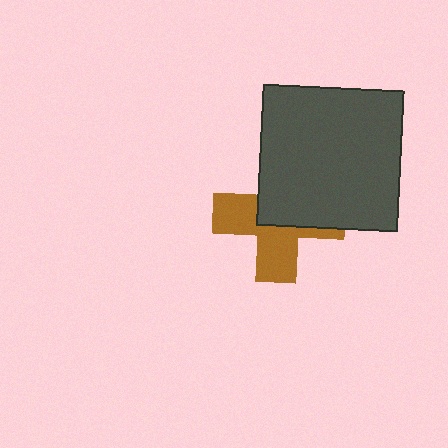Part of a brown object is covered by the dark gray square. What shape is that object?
It is a cross.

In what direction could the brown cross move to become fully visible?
The brown cross could move toward the lower-left. That would shift it out from behind the dark gray square entirely.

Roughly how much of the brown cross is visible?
About half of it is visible (roughly 50%).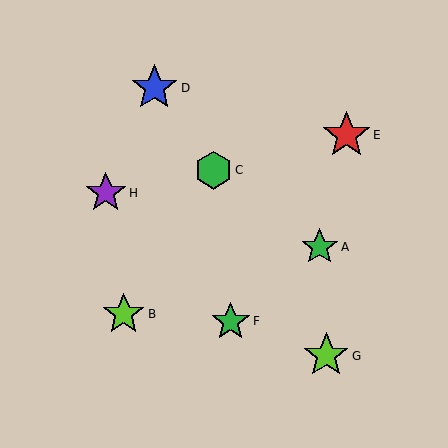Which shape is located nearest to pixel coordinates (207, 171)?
The green hexagon (labeled C) at (213, 170) is nearest to that location.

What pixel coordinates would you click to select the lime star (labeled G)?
Click at (326, 356) to select the lime star G.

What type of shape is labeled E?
Shape E is a red star.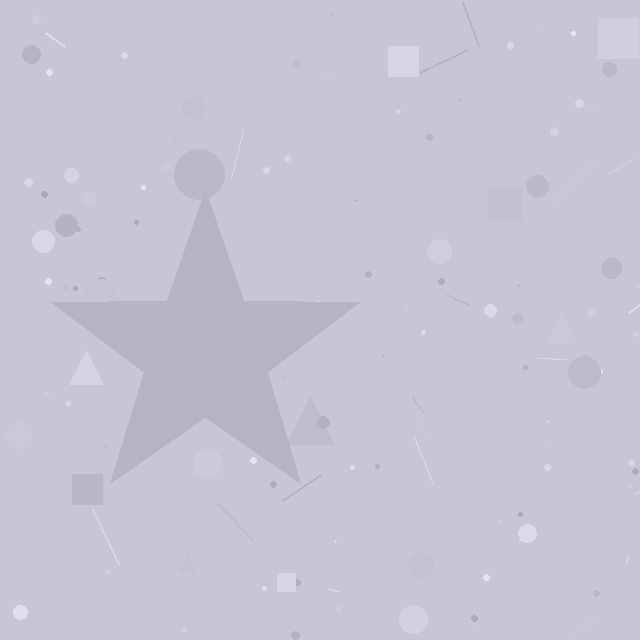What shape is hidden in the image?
A star is hidden in the image.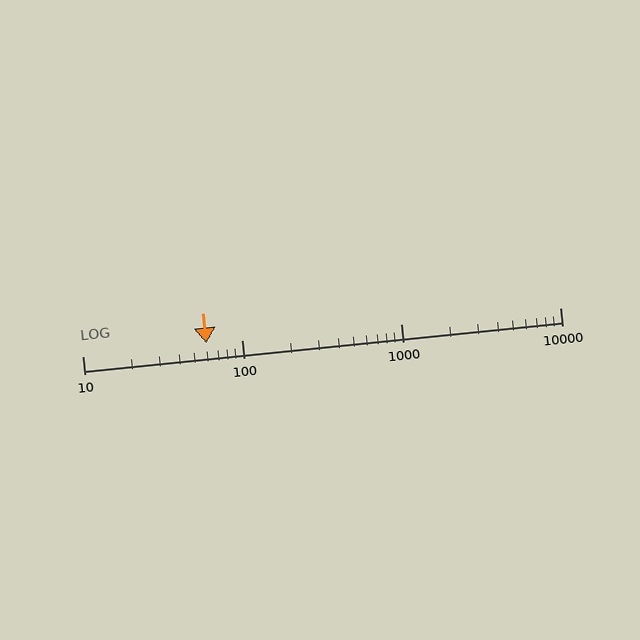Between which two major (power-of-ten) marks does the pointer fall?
The pointer is between 10 and 100.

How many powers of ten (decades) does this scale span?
The scale spans 3 decades, from 10 to 10000.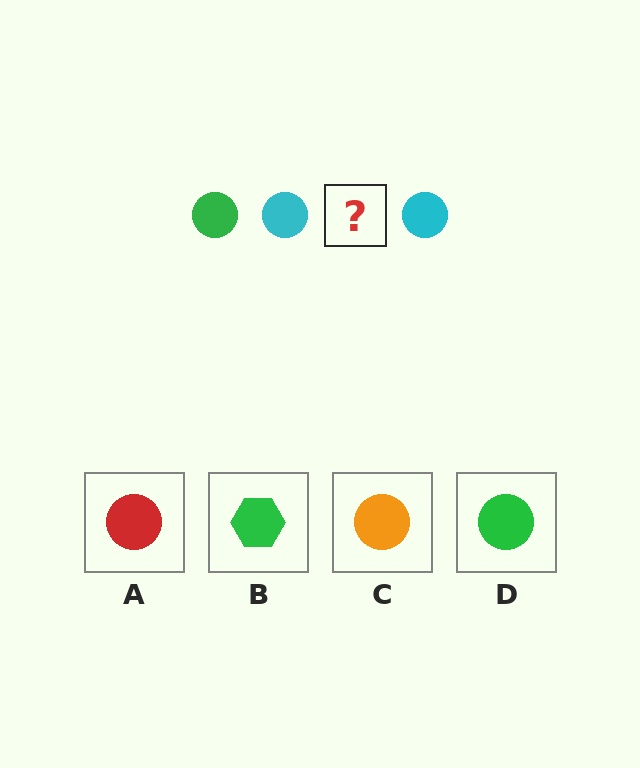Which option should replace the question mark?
Option D.